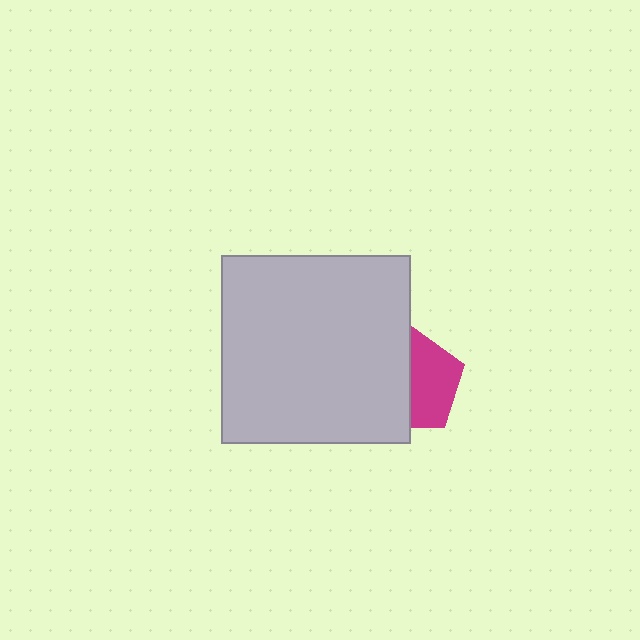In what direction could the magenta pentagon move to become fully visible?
The magenta pentagon could move right. That would shift it out from behind the light gray square entirely.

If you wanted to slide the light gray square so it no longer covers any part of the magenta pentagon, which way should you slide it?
Slide it left — that is the most direct way to separate the two shapes.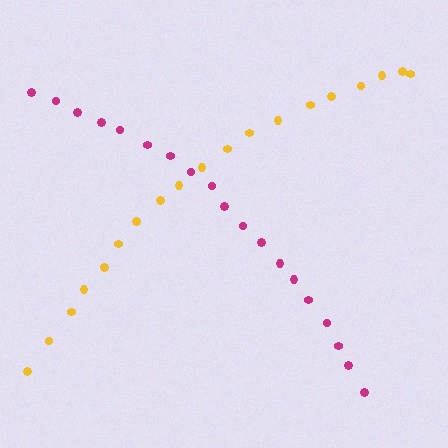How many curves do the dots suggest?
There are 2 distinct paths.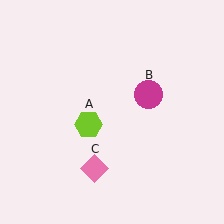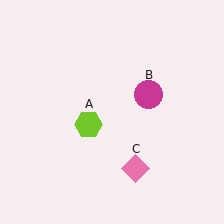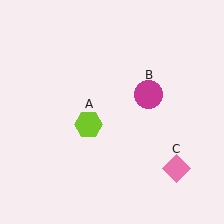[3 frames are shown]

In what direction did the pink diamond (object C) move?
The pink diamond (object C) moved right.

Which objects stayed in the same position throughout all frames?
Lime hexagon (object A) and magenta circle (object B) remained stationary.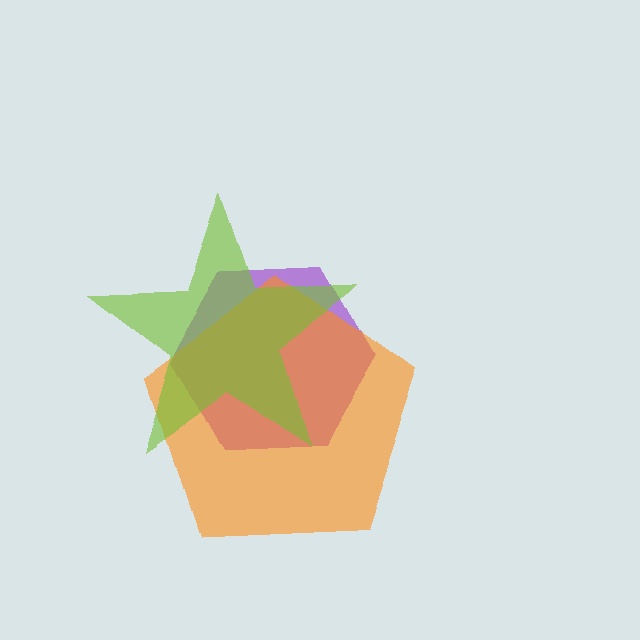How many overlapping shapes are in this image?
There are 3 overlapping shapes in the image.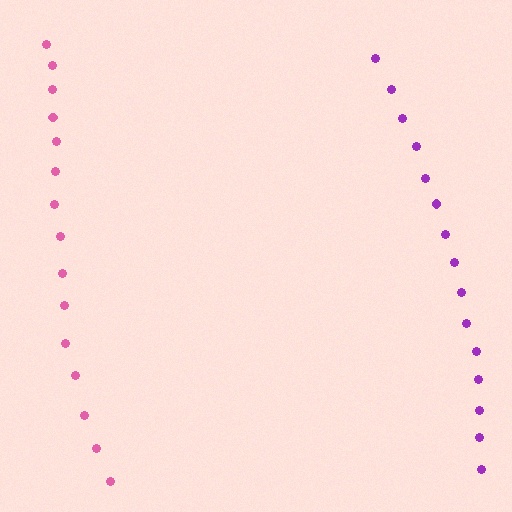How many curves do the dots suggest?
There are 2 distinct paths.